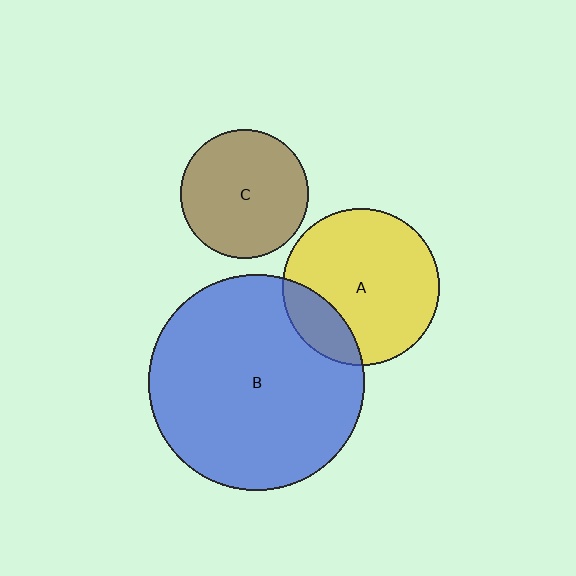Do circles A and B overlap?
Yes.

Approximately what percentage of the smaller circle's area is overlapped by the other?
Approximately 20%.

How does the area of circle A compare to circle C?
Approximately 1.5 times.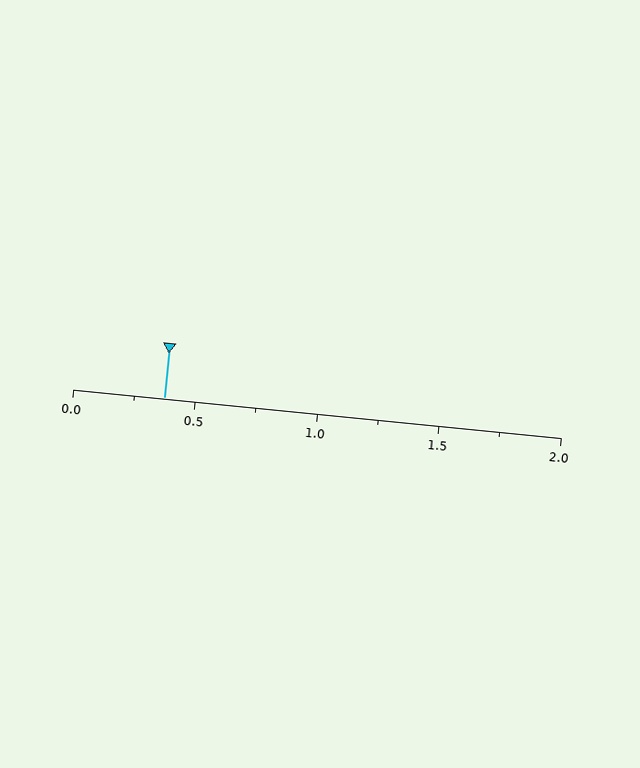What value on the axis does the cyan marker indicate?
The marker indicates approximately 0.38.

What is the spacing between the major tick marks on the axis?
The major ticks are spaced 0.5 apart.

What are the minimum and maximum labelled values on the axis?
The axis runs from 0.0 to 2.0.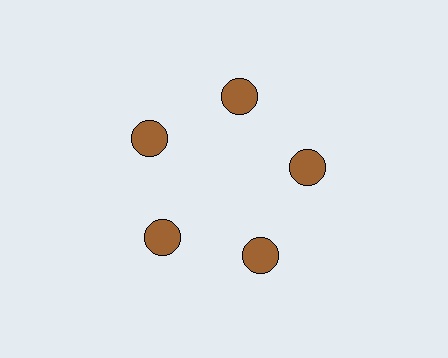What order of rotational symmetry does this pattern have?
This pattern has 5-fold rotational symmetry.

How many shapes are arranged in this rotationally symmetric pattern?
There are 5 shapes, arranged in 5 groups of 1.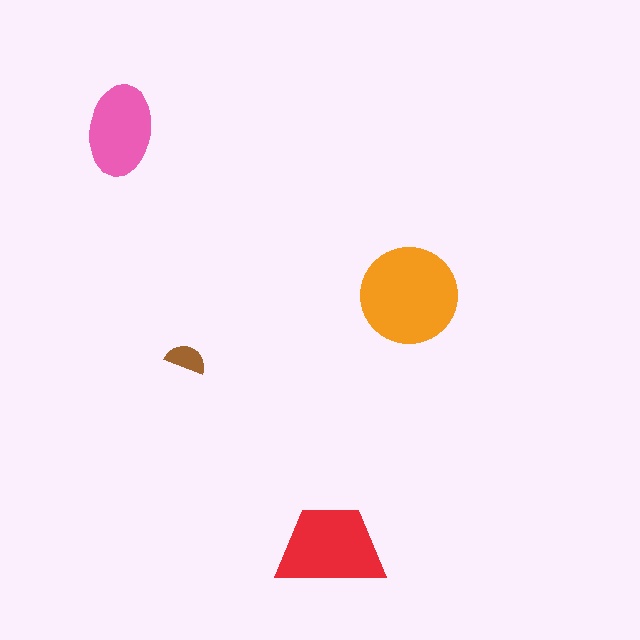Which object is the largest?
The orange circle.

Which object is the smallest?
The brown semicircle.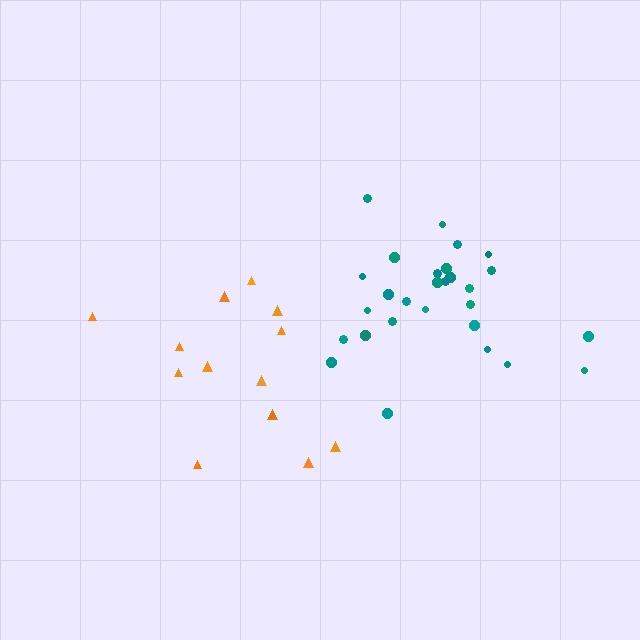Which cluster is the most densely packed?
Teal.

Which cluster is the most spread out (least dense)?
Orange.